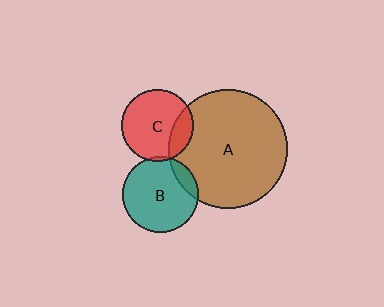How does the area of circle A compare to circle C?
Approximately 2.7 times.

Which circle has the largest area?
Circle A (brown).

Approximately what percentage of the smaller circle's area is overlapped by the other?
Approximately 20%.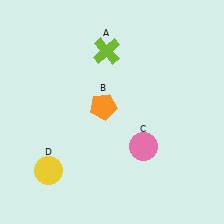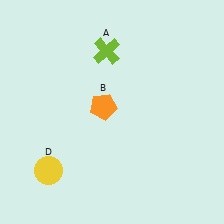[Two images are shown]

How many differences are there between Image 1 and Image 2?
There is 1 difference between the two images.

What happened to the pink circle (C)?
The pink circle (C) was removed in Image 2. It was in the bottom-right area of Image 1.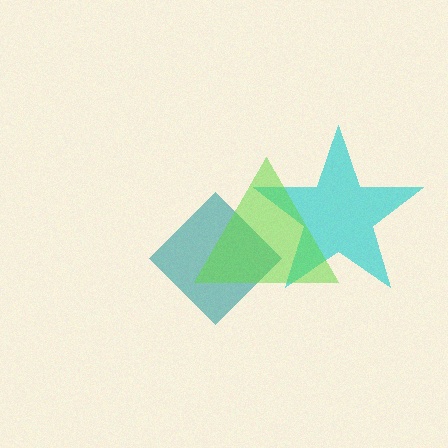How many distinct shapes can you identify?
There are 3 distinct shapes: a teal diamond, a cyan star, a lime triangle.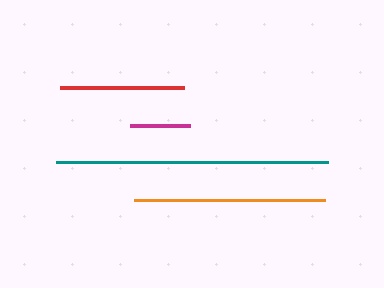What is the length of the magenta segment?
The magenta segment is approximately 61 pixels long.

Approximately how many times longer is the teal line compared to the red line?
The teal line is approximately 2.2 times the length of the red line.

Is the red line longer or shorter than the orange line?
The orange line is longer than the red line.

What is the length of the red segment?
The red segment is approximately 124 pixels long.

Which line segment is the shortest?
The magenta line is the shortest at approximately 61 pixels.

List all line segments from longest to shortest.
From longest to shortest: teal, orange, red, magenta.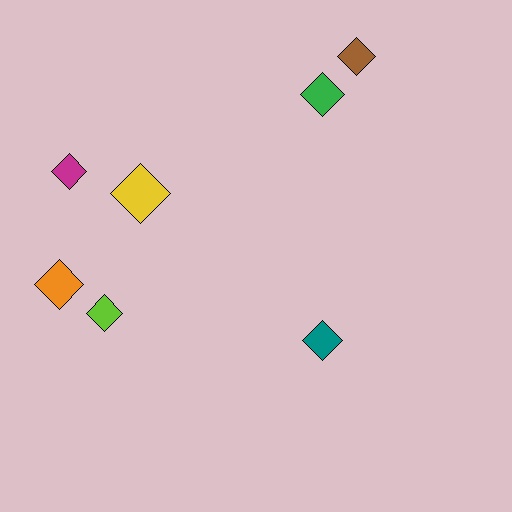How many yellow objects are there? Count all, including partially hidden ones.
There is 1 yellow object.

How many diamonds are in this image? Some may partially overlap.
There are 7 diamonds.